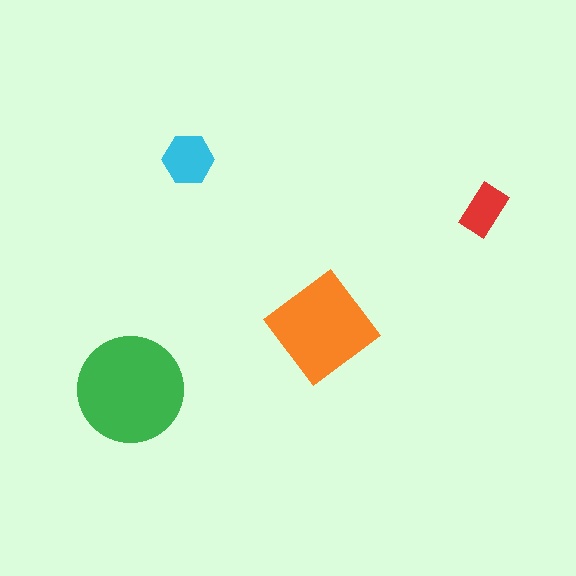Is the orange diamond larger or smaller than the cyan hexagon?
Larger.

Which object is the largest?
The green circle.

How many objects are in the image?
There are 4 objects in the image.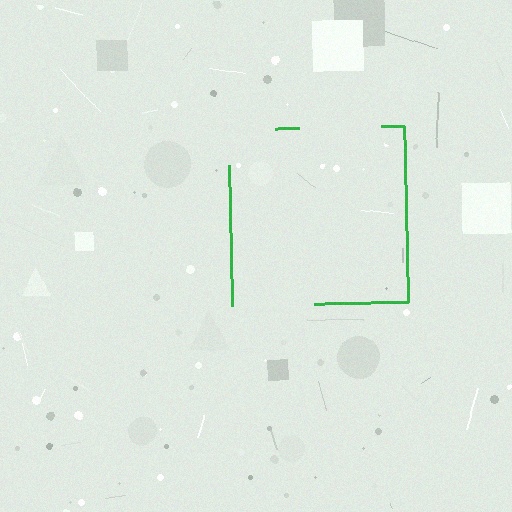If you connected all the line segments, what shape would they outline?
They would outline a square.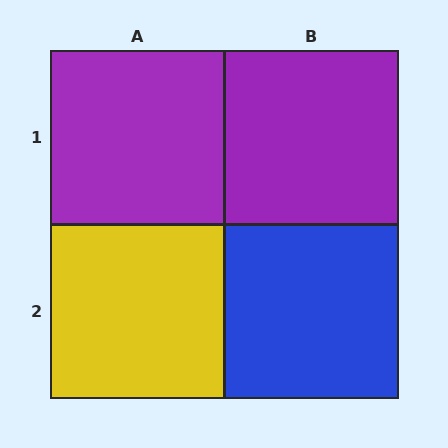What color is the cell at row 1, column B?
Purple.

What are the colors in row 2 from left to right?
Yellow, blue.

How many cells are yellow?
1 cell is yellow.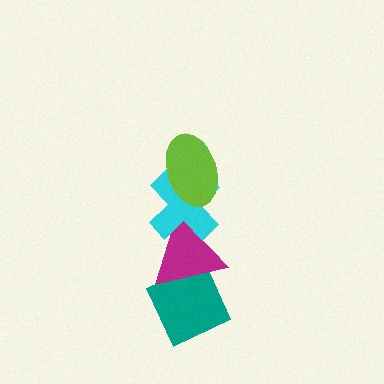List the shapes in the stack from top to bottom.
From top to bottom: the lime ellipse, the cyan cross, the magenta triangle, the teal diamond.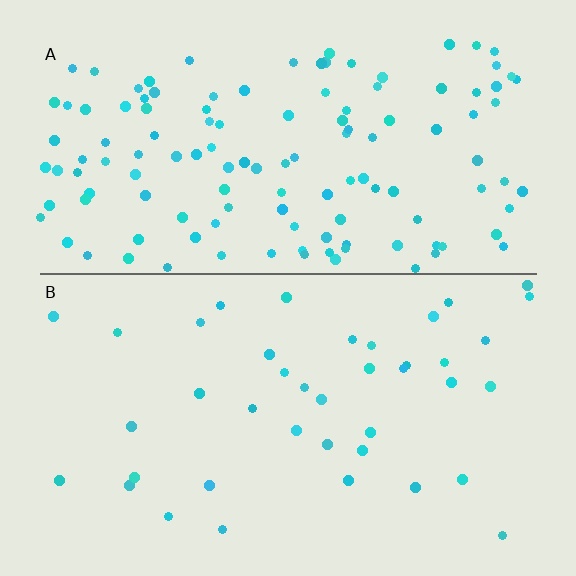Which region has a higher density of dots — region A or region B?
A (the top).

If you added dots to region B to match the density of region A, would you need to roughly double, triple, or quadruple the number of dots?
Approximately triple.